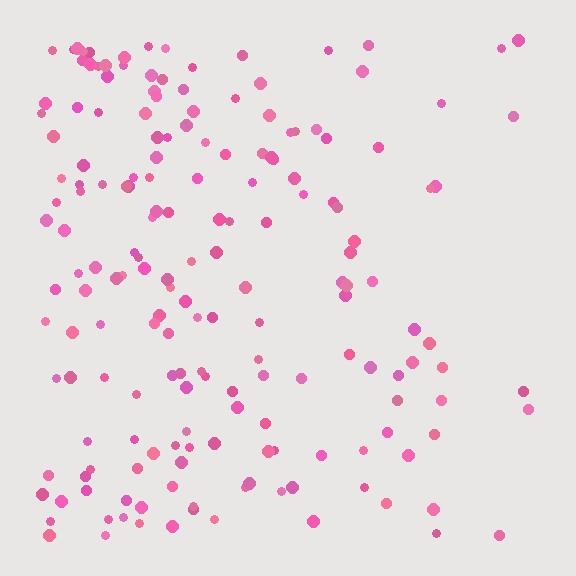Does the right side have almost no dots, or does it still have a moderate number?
Still a moderate number, just noticeably fewer than the left.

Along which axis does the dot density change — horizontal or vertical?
Horizontal.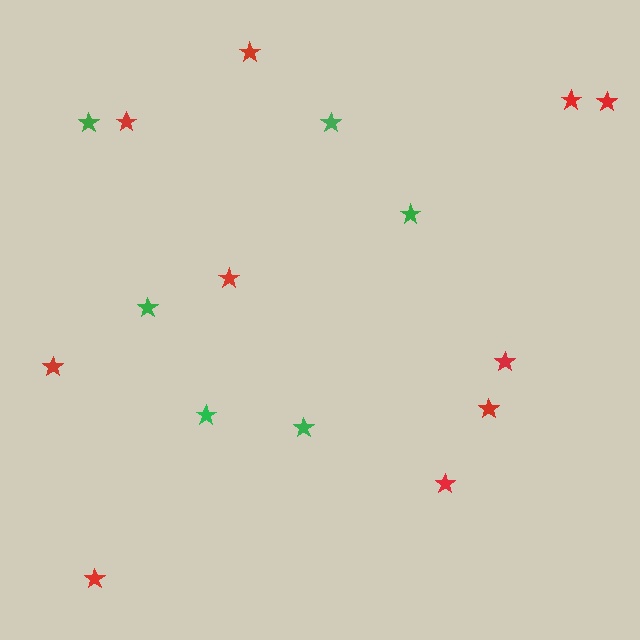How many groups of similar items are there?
There are 2 groups: one group of red stars (10) and one group of green stars (6).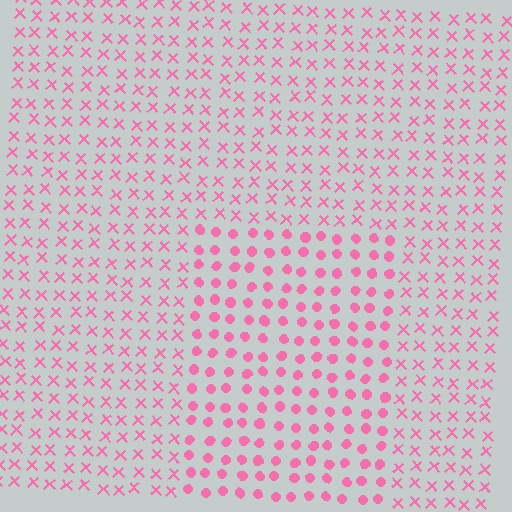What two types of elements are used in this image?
The image uses circles inside the rectangle region and X marks outside it.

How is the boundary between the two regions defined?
The boundary is defined by a change in element shape: circles inside vs. X marks outside. All elements share the same color and spacing.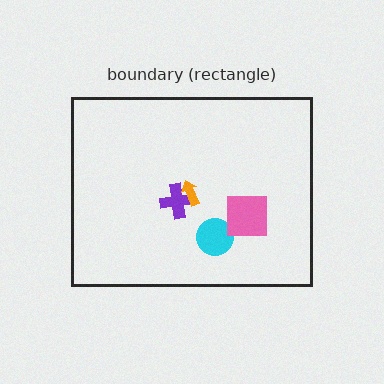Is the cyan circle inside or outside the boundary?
Inside.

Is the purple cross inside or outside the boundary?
Inside.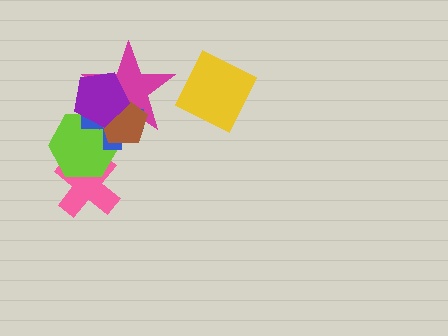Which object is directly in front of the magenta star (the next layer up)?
The blue cross is directly in front of the magenta star.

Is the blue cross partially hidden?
Yes, it is partially covered by another shape.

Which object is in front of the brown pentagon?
The purple pentagon is in front of the brown pentagon.